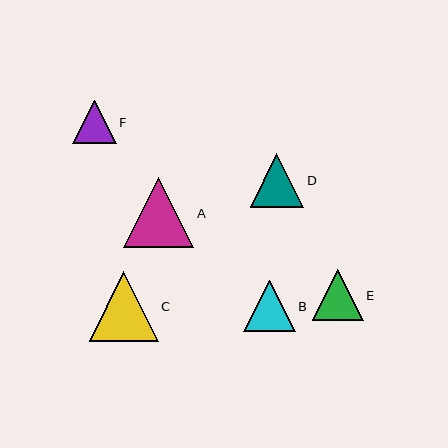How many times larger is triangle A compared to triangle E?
Triangle A is approximately 1.4 times the size of triangle E.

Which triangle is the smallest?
Triangle F is the smallest with a size of approximately 44 pixels.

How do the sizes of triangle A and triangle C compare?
Triangle A and triangle C are approximately the same size.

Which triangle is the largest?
Triangle A is the largest with a size of approximately 70 pixels.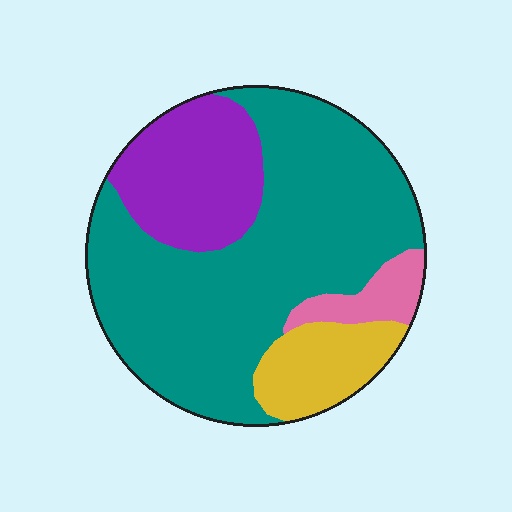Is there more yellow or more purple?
Purple.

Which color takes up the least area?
Pink, at roughly 5%.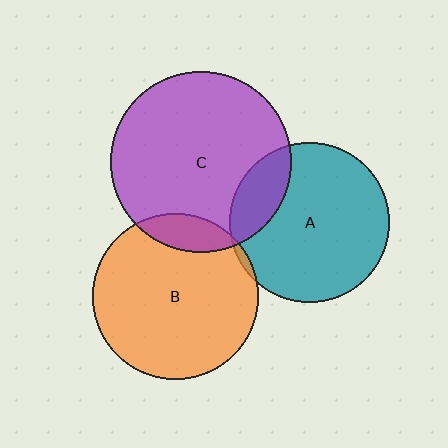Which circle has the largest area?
Circle C (purple).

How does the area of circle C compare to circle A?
Approximately 1.3 times.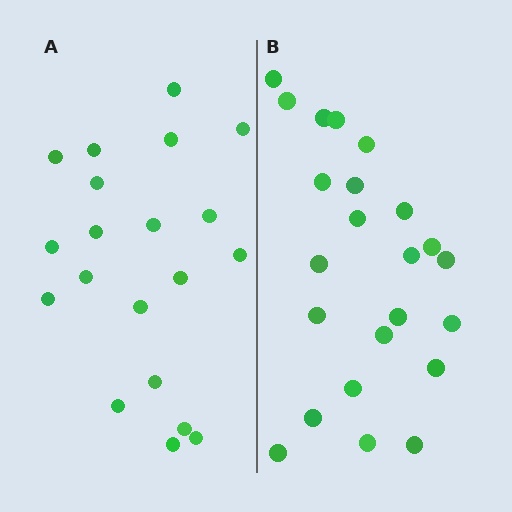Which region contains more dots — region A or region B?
Region B (the right region) has more dots.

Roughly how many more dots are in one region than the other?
Region B has just a few more — roughly 2 or 3 more dots than region A.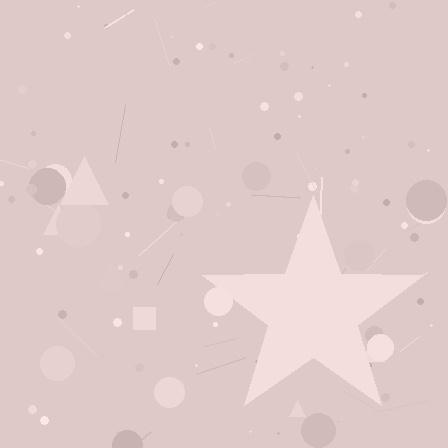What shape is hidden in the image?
A star is hidden in the image.